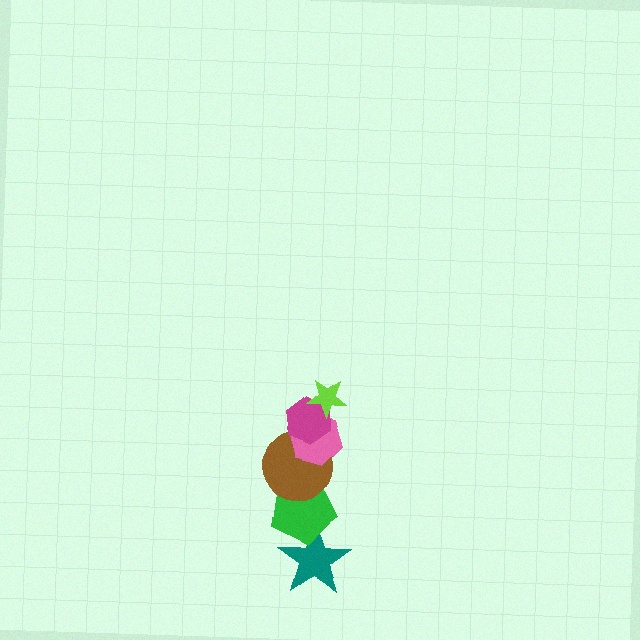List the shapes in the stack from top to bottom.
From top to bottom: the lime star, the magenta hexagon, the pink hexagon, the brown circle, the green pentagon, the teal star.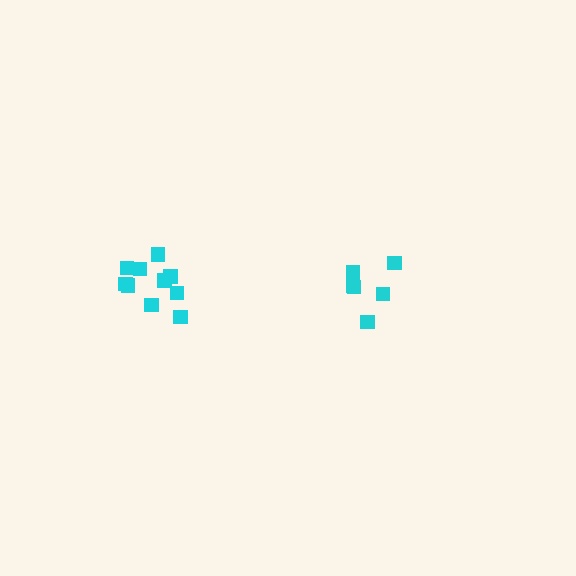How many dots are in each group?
Group 1: 6 dots, Group 2: 10 dots (16 total).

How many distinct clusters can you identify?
There are 2 distinct clusters.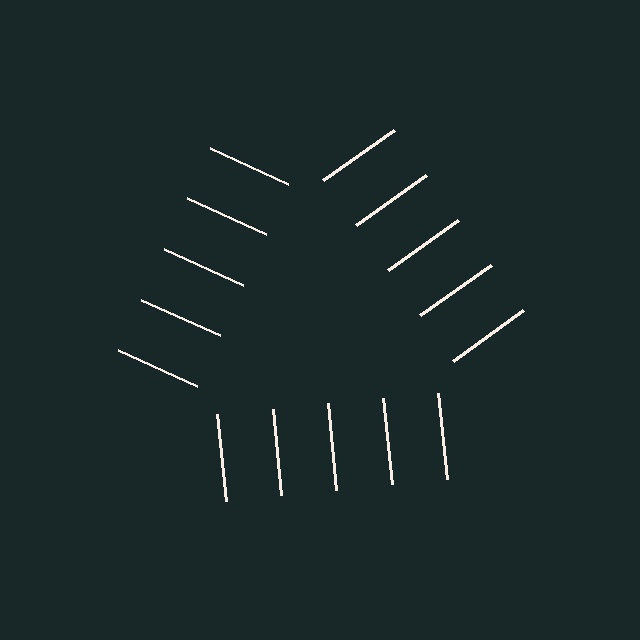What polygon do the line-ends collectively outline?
An illusory triangle — the line segments terminate on its edges but no continuous stroke is drawn.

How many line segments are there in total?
15 — 5 along each of the 3 edges.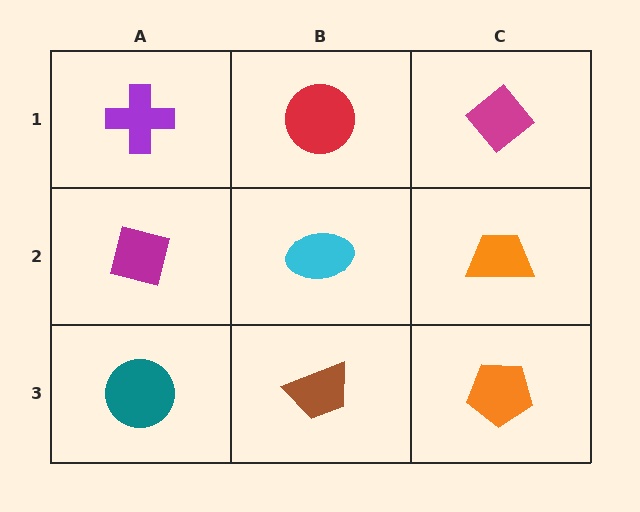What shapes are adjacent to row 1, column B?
A cyan ellipse (row 2, column B), a purple cross (row 1, column A), a magenta diamond (row 1, column C).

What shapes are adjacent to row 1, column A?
A magenta square (row 2, column A), a red circle (row 1, column B).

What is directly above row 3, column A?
A magenta square.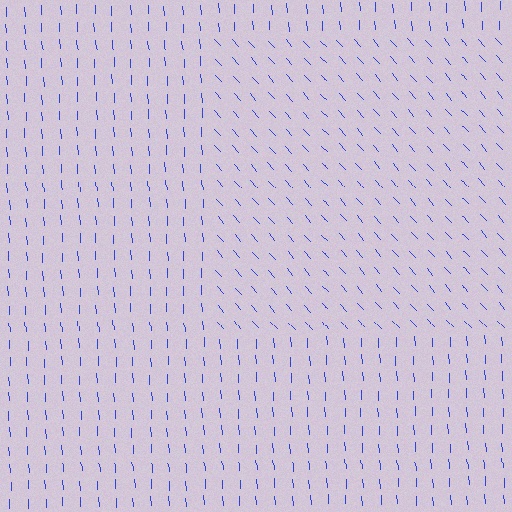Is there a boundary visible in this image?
Yes, there is a texture boundary formed by a change in line orientation.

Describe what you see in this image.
The image is filled with small blue line segments. A rectangle region in the image has lines oriented differently from the surrounding lines, creating a visible texture boundary.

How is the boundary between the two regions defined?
The boundary is defined purely by a change in line orientation (approximately 37 degrees difference). All lines are the same color and thickness.